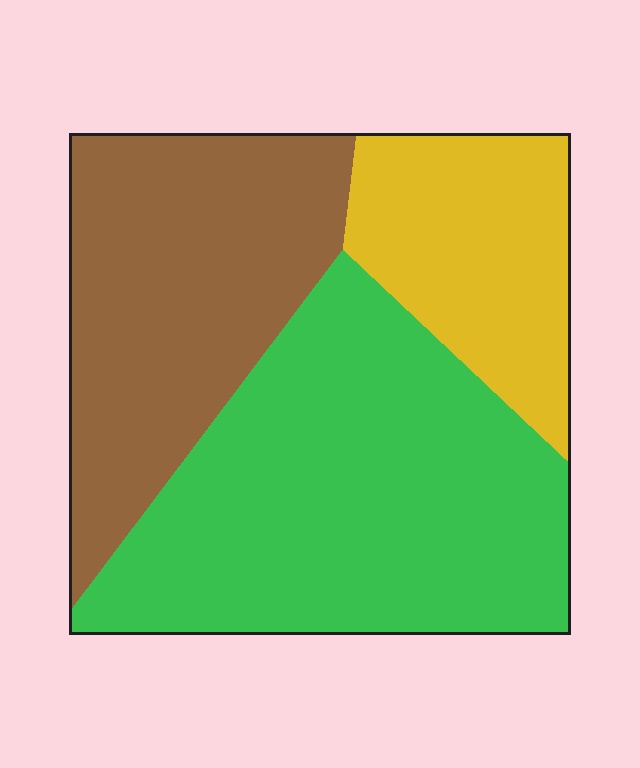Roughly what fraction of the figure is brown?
Brown covers 33% of the figure.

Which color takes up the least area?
Yellow, at roughly 20%.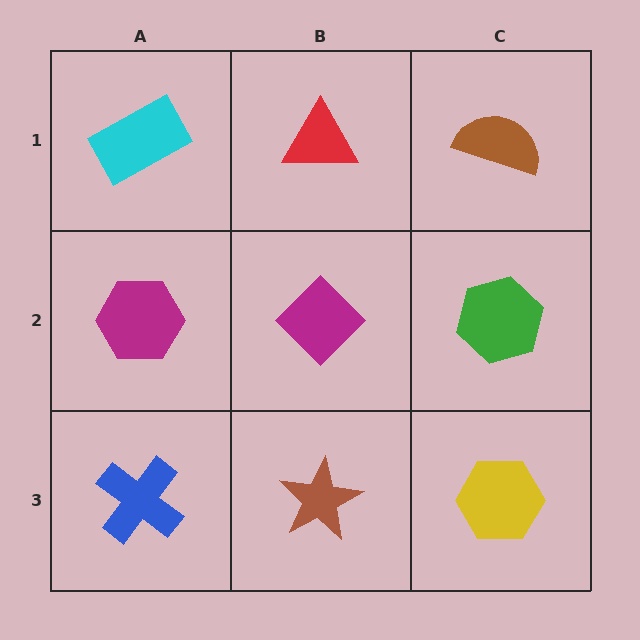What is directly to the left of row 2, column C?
A magenta diamond.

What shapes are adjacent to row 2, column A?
A cyan rectangle (row 1, column A), a blue cross (row 3, column A), a magenta diamond (row 2, column B).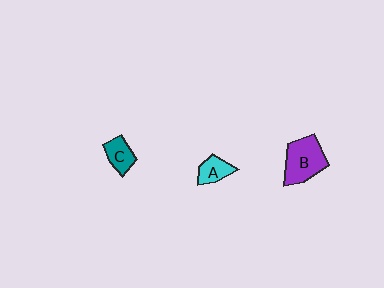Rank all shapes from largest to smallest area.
From largest to smallest: B (purple), C (teal), A (cyan).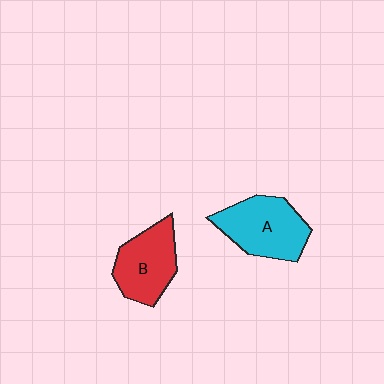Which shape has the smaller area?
Shape B (red).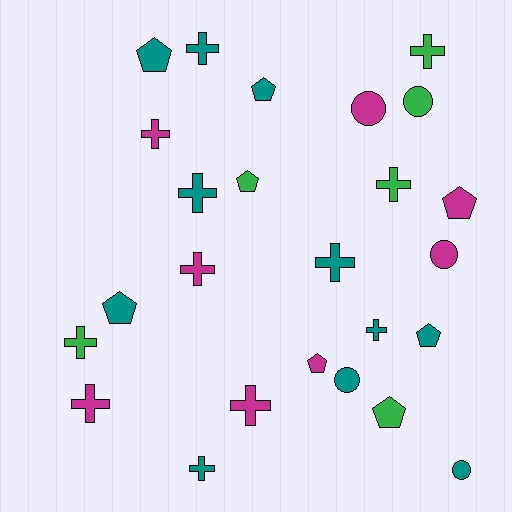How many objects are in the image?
There are 25 objects.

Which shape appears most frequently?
Cross, with 12 objects.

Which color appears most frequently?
Teal, with 11 objects.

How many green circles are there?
There is 1 green circle.